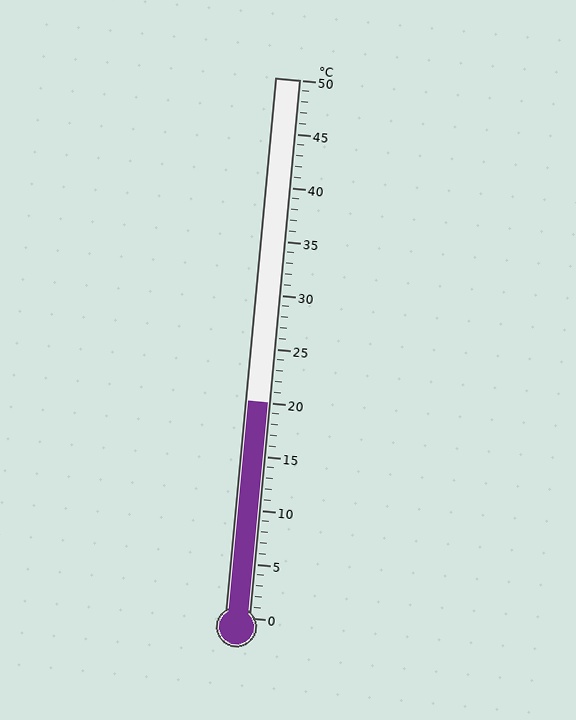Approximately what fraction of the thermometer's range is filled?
The thermometer is filled to approximately 40% of its range.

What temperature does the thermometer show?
The thermometer shows approximately 20°C.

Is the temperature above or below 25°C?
The temperature is below 25°C.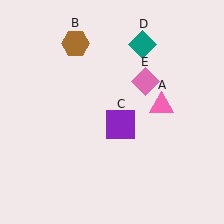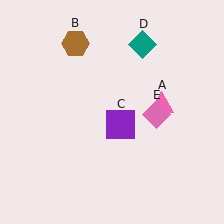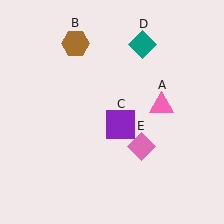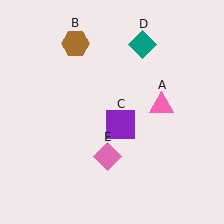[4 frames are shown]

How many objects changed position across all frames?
1 object changed position: pink diamond (object E).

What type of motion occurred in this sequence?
The pink diamond (object E) rotated clockwise around the center of the scene.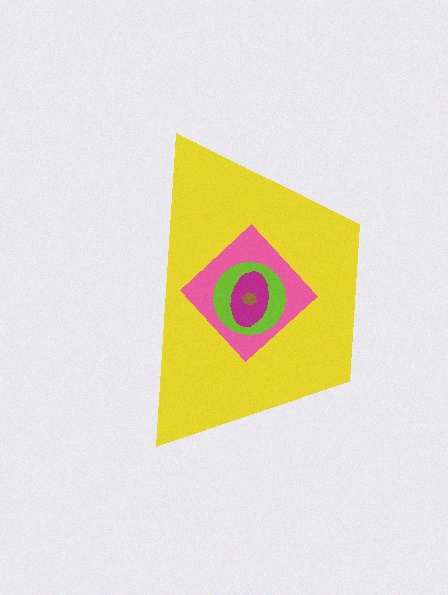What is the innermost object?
The brown hexagon.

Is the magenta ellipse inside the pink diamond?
Yes.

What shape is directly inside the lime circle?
The magenta ellipse.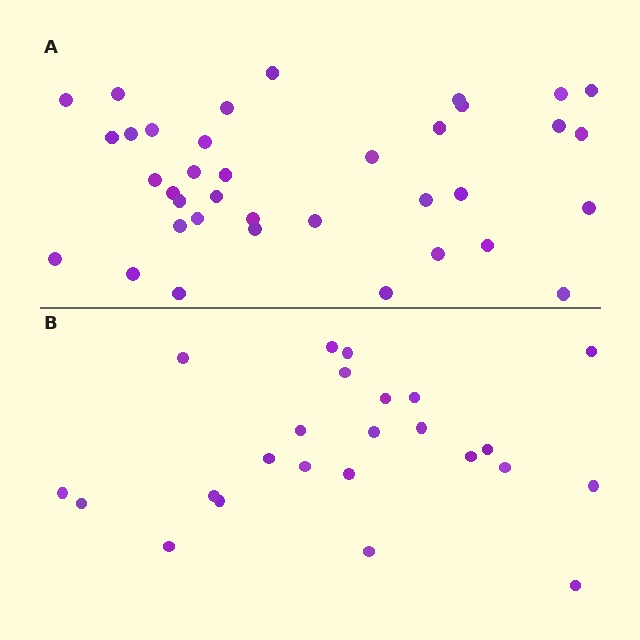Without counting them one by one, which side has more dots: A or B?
Region A (the top region) has more dots.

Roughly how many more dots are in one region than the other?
Region A has approximately 15 more dots than region B.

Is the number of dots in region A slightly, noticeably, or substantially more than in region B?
Region A has substantially more. The ratio is roughly 1.5 to 1.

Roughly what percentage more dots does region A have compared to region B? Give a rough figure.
About 55% more.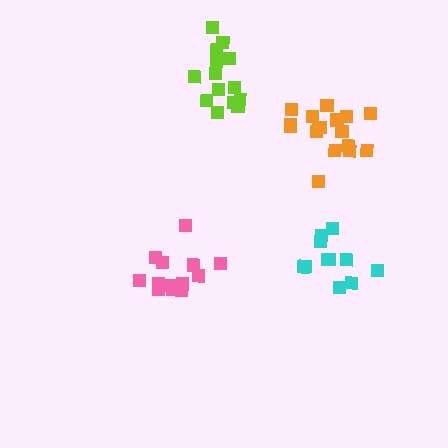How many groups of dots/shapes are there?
There are 4 groups.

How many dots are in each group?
Group 1: 11 dots, Group 2: 15 dots, Group 3: 17 dots, Group 4: 13 dots (56 total).